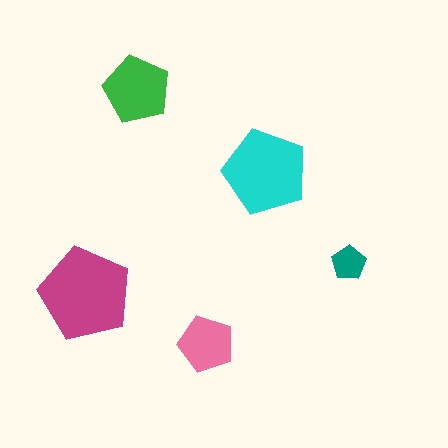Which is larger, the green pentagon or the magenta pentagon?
The magenta one.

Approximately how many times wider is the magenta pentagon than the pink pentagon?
About 1.5 times wider.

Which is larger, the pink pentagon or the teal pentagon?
The pink one.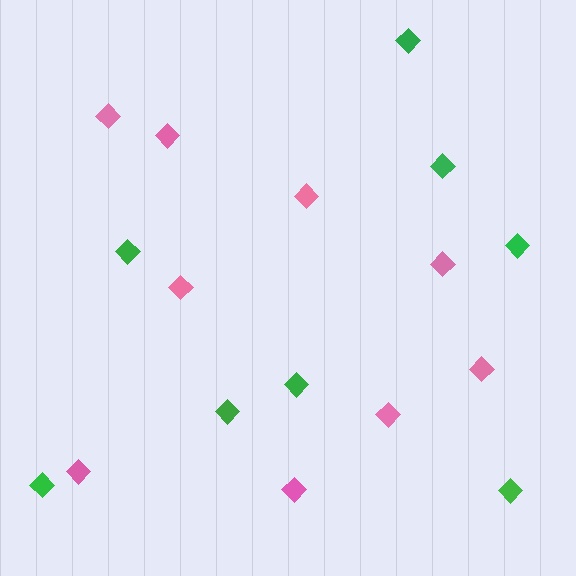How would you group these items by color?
There are 2 groups: one group of green diamonds (8) and one group of pink diamonds (9).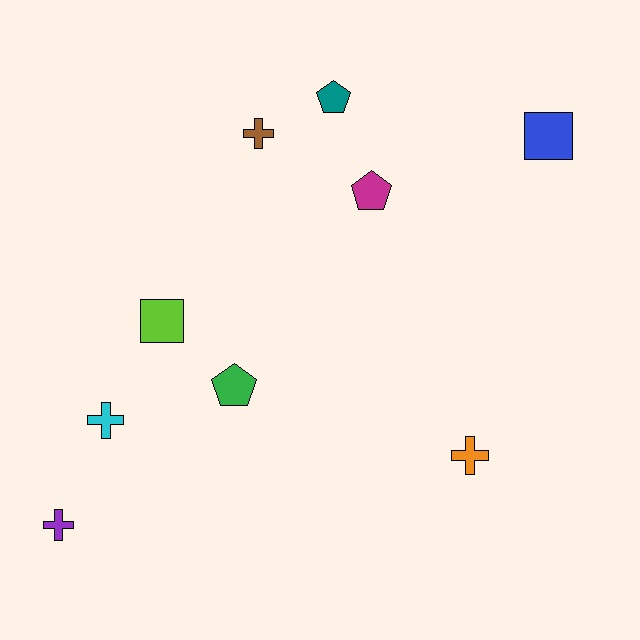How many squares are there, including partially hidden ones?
There are 2 squares.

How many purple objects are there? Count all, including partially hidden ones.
There is 1 purple object.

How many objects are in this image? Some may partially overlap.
There are 9 objects.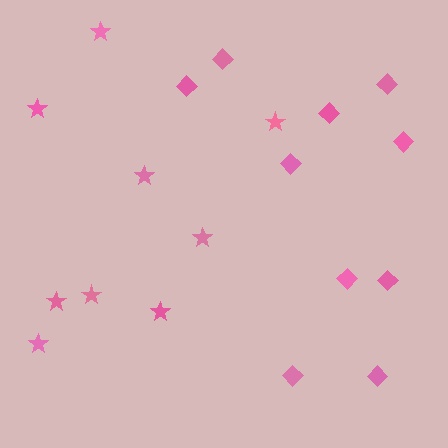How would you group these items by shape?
There are 2 groups: one group of stars (9) and one group of diamonds (10).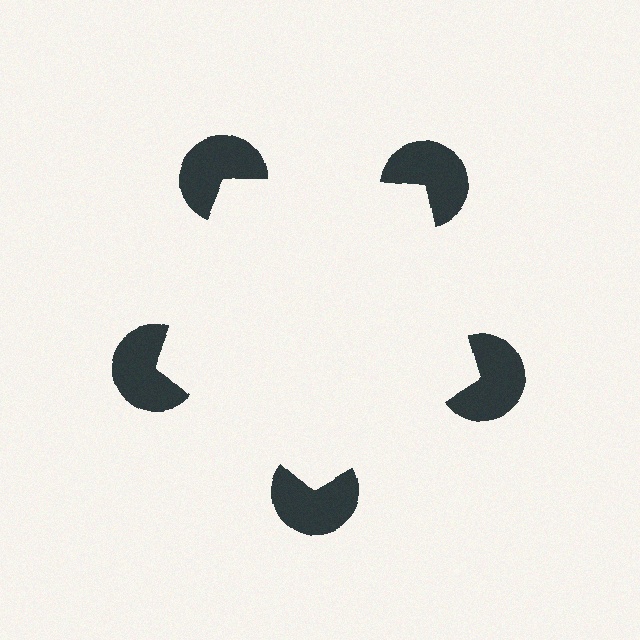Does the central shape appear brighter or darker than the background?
It typically appears slightly brighter than the background, even though no actual brightness change is drawn.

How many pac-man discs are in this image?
There are 5 — one at each vertex of the illusory pentagon.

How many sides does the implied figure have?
5 sides.